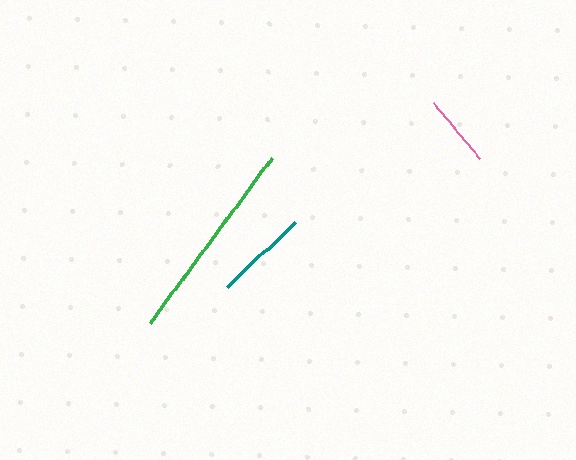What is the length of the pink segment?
The pink segment is approximately 72 pixels long.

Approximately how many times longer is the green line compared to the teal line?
The green line is approximately 2.2 times the length of the teal line.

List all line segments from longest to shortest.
From longest to shortest: green, teal, pink.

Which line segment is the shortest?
The pink line is the shortest at approximately 72 pixels.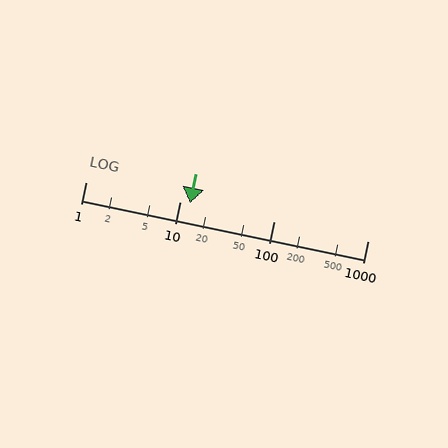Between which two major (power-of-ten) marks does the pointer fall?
The pointer is between 10 and 100.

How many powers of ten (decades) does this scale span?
The scale spans 3 decades, from 1 to 1000.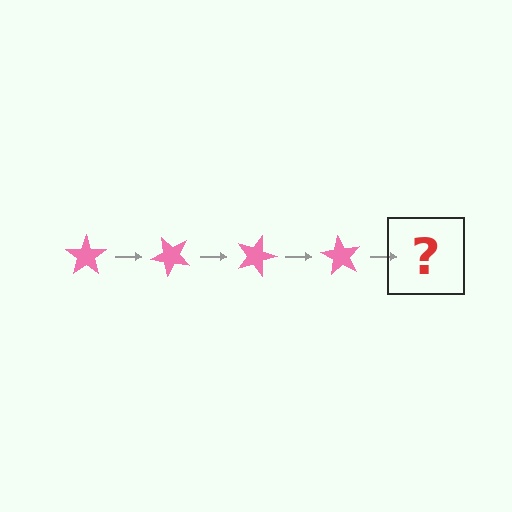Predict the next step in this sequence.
The next step is a pink star rotated 180 degrees.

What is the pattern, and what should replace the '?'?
The pattern is that the star rotates 45 degrees each step. The '?' should be a pink star rotated 180 degrees.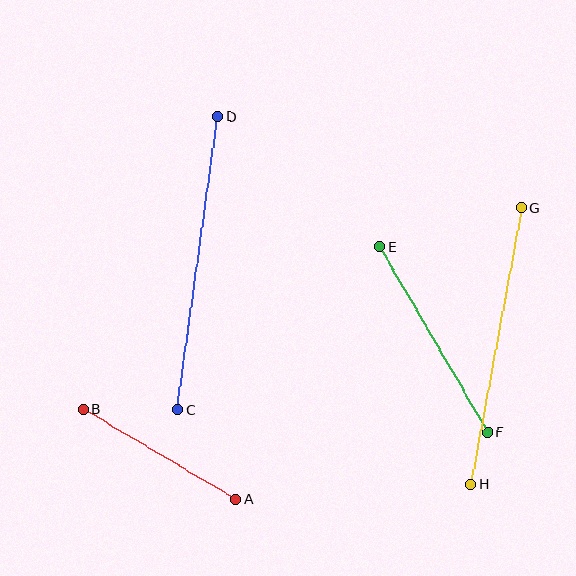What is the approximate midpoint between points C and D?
The midpoint is at approximately (198, 263) pixels.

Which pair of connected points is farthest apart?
Points C and D are farthest apart.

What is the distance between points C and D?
The distance is approximately 296 pixels.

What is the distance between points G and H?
The distance is approximately 281 pixels.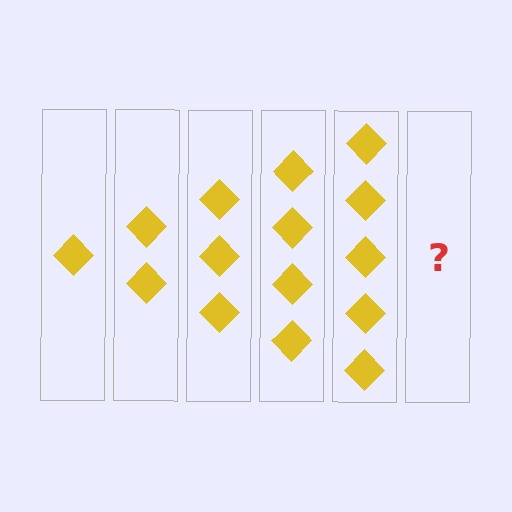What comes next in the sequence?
The next element should be 6 diamonds.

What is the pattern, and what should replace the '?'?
The pattern is that each step adds one more diamond. The '?' should be 6 diamonds.